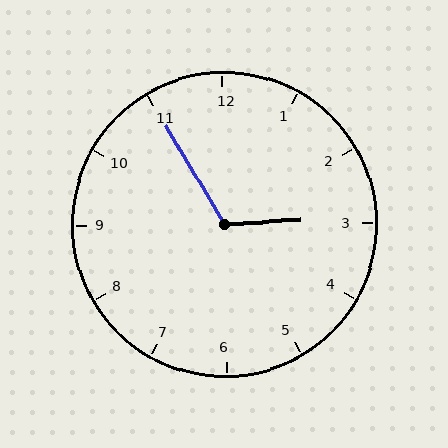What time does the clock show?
2:55.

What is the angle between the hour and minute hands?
Approximately 118 degrees.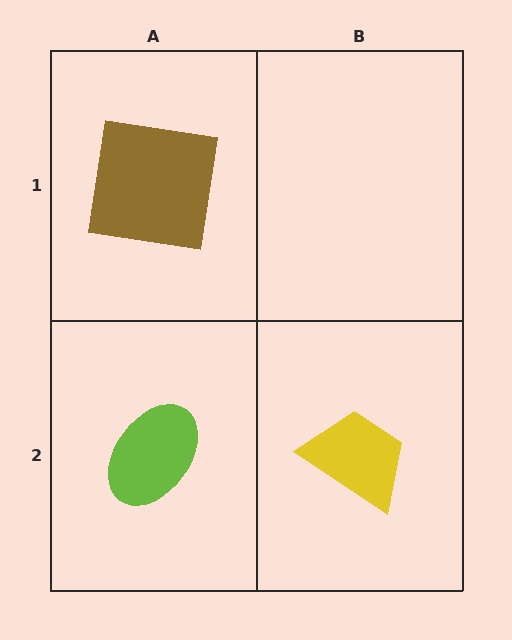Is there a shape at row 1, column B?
No, that cell is empty.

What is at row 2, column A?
A lime ellipse.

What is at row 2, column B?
A yellow trapezoid.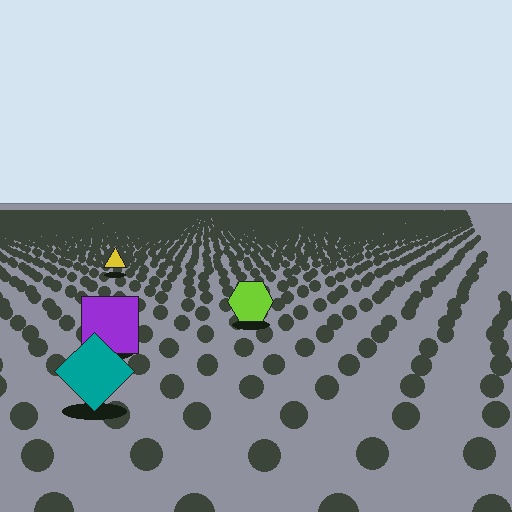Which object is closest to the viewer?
The teal diamond is closest. The texture marks near it are larger and more spread out.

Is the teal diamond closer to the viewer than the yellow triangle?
Yes. The teal diamond is closer — you can tell from the texture gradient: the ground texture is coarser near it.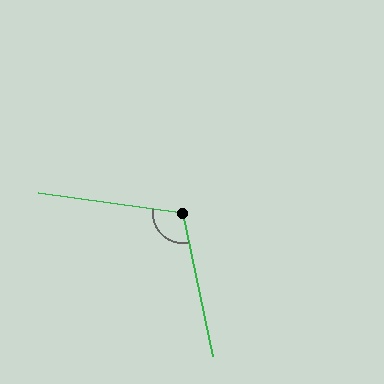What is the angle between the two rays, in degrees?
Approximately 110 degrees.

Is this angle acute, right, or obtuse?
It is obtuse.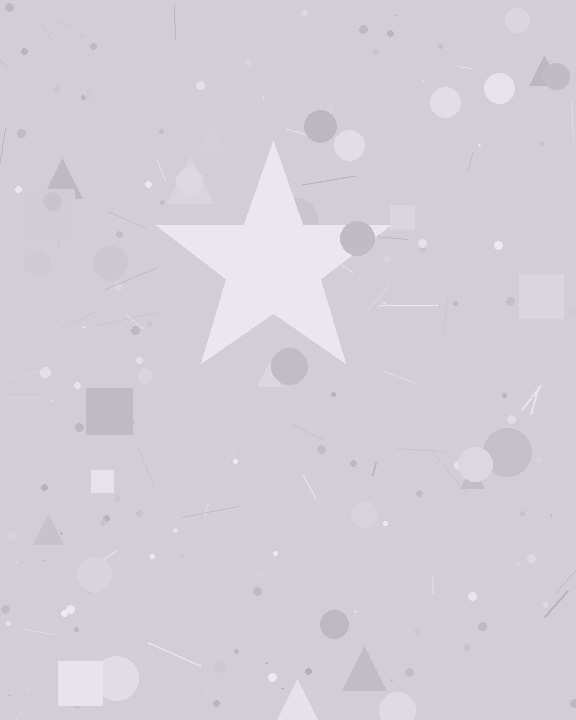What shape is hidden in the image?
A star is hidden in the image.